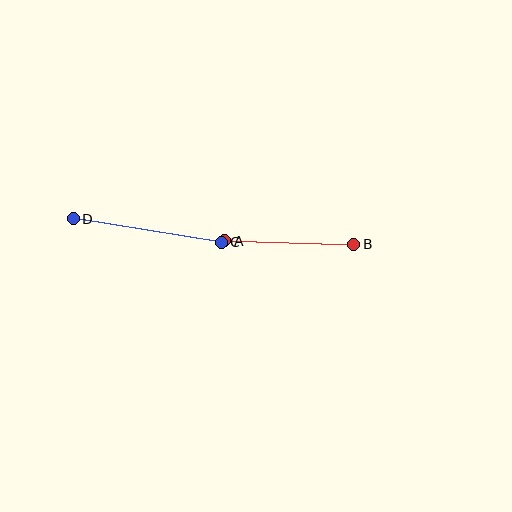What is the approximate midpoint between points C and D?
The midpoint is at approximately (147, 230) pixels.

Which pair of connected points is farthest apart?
Points C and D are farthest apart.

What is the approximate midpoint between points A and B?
The midpoint is at approximately (289, 242) pixels.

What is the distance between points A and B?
The distance is approximately 129 pixels.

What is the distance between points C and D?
The distance is approximately 150 pixels.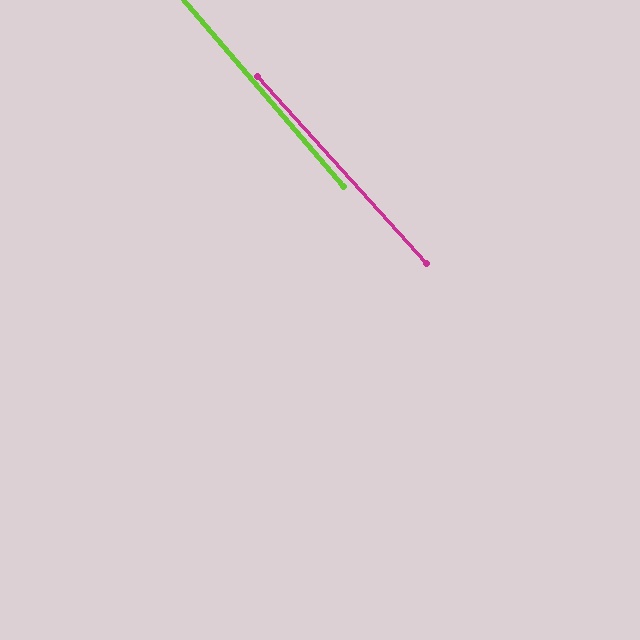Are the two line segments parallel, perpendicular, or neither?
Parallel — their directions differ by only 1.4°.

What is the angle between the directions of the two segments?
Approximately 1 degree.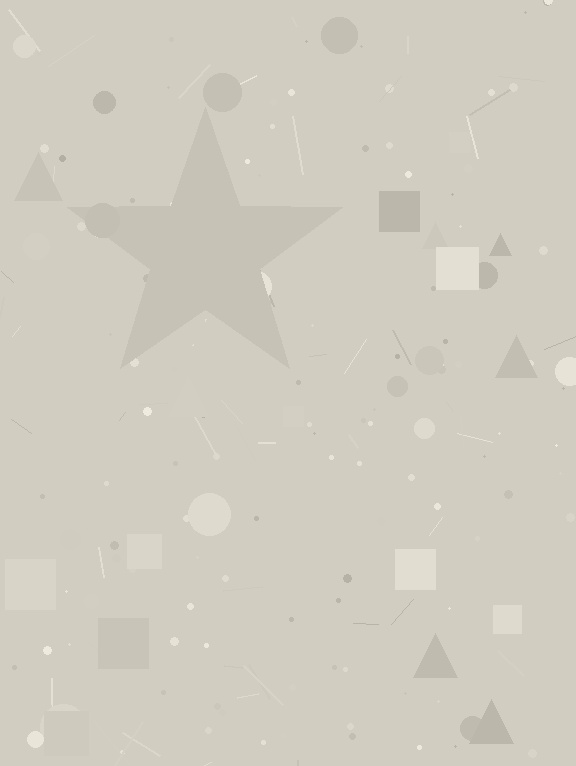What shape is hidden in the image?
A star is hidden in the image.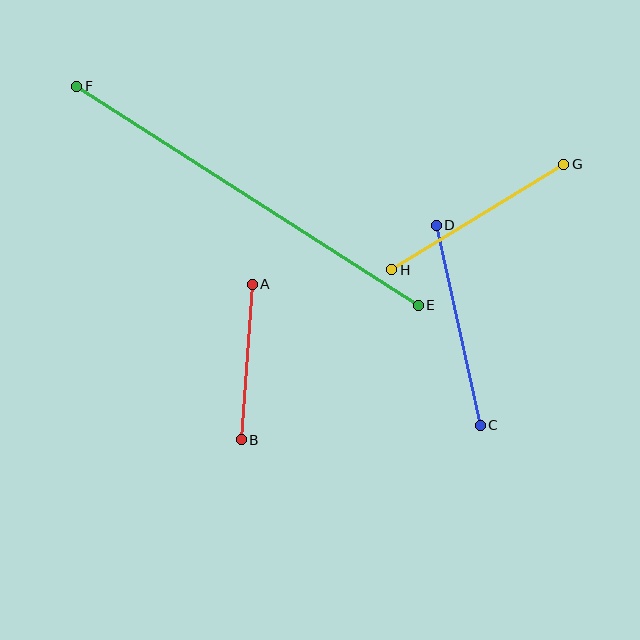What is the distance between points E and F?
The distance is approximately 406 pixels.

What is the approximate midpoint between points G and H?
The midpoint is at approximately (478, 217) pixels.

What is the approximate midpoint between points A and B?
The midpoint is at approximately (247, 362) pixels.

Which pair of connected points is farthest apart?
Points E and F are farthest apart.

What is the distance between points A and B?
The distance is approximately 156 pixels.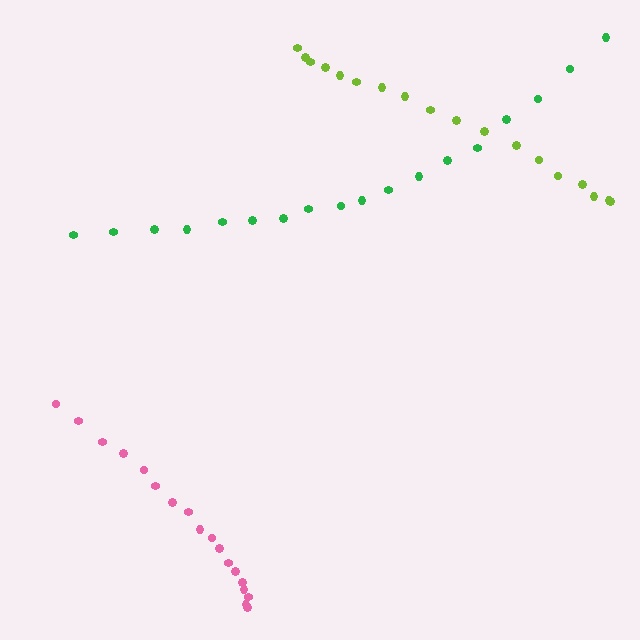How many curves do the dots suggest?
There are 3 distinct paths.